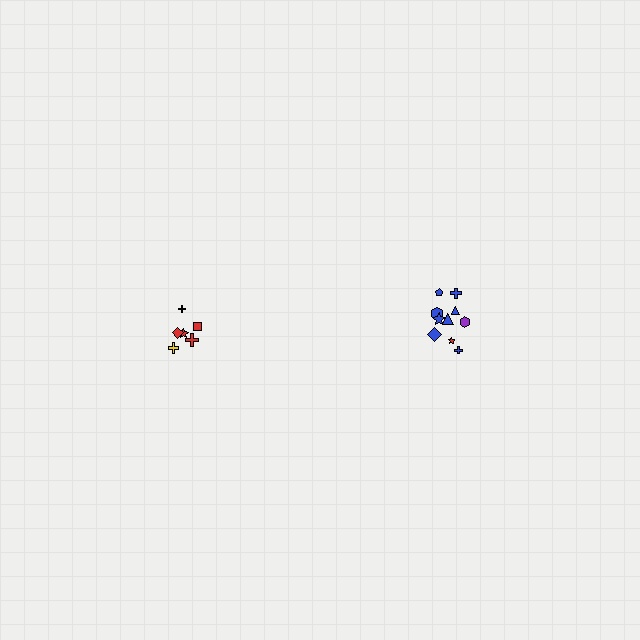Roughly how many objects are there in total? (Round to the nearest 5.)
Roughly 15 objects in total.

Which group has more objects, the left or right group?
The right group.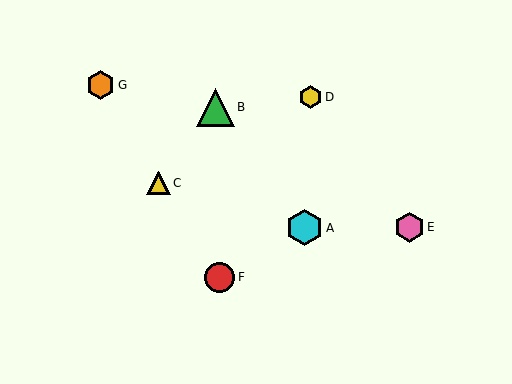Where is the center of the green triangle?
The center of the green triangle is at (215, 107).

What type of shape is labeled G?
Shape G is an orange hexagon.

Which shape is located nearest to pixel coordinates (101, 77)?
The orange hexagon (labeled G) at (100, 85) is nearest to that location.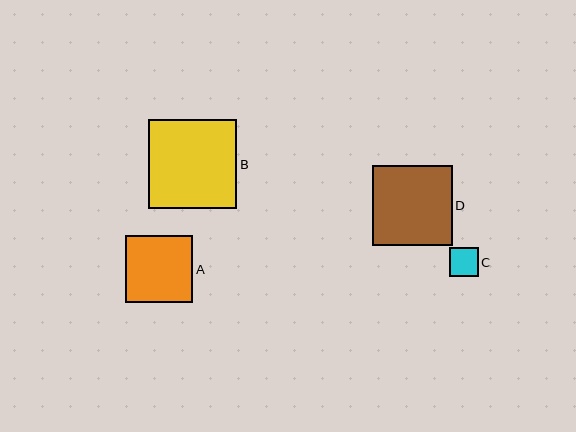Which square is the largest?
Square B is the largest with a size of approximately 89 pixels.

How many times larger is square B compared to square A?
Square B is approximately 1.3 times the size of square A.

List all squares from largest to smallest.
From largest to smallest: B, D, A, C.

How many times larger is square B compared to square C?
Square B is approximately 3.1 times the size of square C.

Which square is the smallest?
Square C is the smallest with a size of approximately 29 pixels.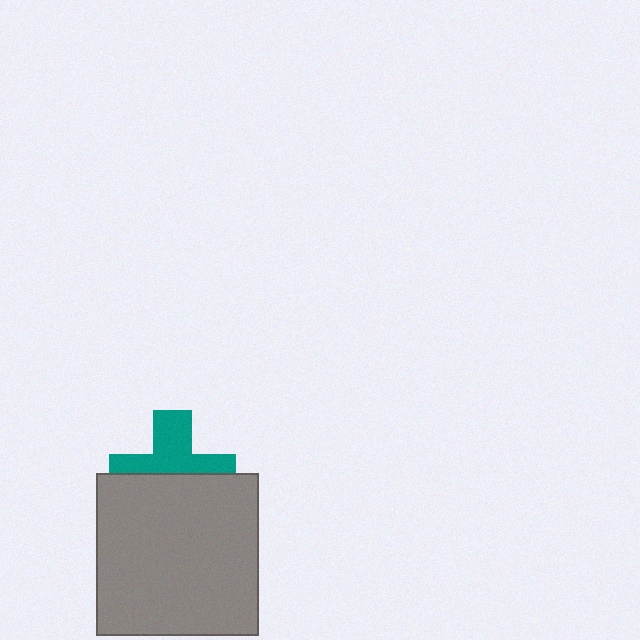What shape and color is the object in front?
The object in front is a gray square.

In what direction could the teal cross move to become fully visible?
The teal cross could move up. That would shift it out from behind the gray square entirely.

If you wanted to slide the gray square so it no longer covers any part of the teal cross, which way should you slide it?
Slide it down — that is the most direct way to separate the two shapes.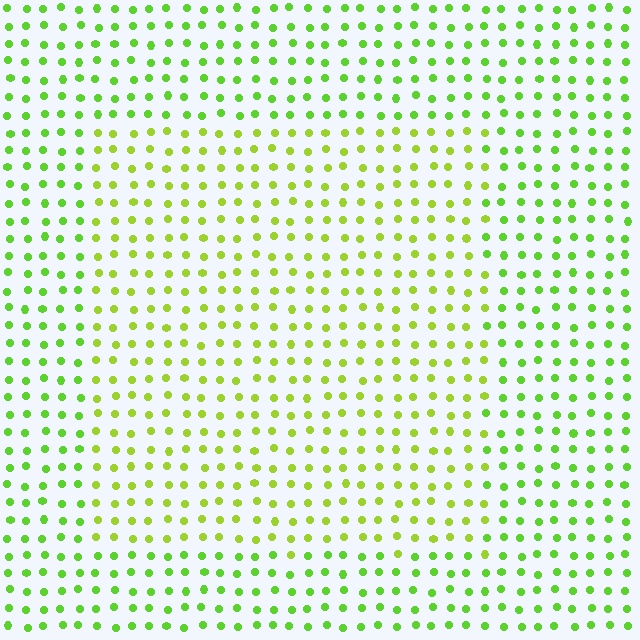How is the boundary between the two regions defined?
The boundary is defined purely by a slight shift in hue (about 23 degrees). Spacing, size, and orientation are identical on both sides.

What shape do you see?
I see a rectangle.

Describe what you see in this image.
The image is filled with small lime elements in a uniform arrangement. A rectangle-shaped region is visible where the elements are tinted to a slightly different hue, forming a subtle color boundary.